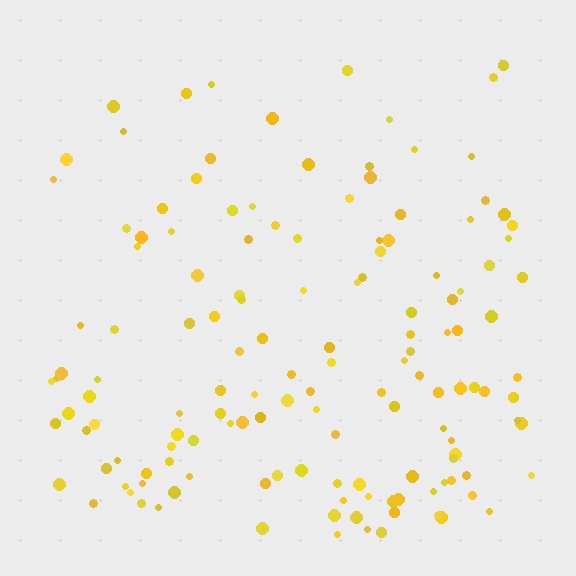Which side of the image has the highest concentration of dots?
The bottom.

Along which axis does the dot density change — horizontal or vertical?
Vertical.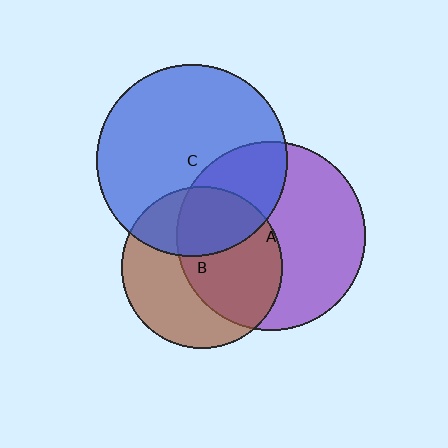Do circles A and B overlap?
Yes.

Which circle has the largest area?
Circle C (blue).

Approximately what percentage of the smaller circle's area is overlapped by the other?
Approximately 55%.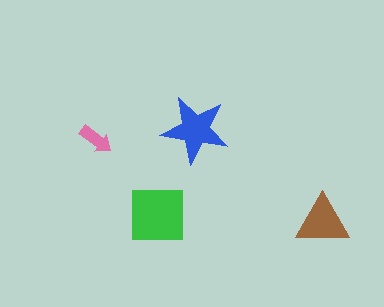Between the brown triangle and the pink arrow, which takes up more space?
The brown triangle.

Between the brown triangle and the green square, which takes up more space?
The green square.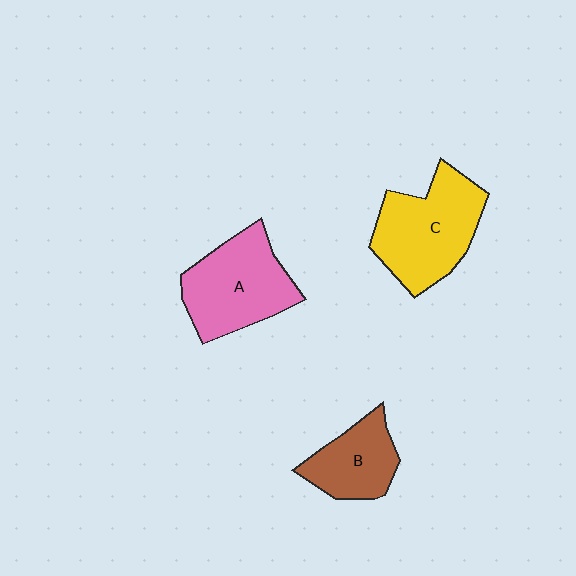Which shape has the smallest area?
Shape B (brown).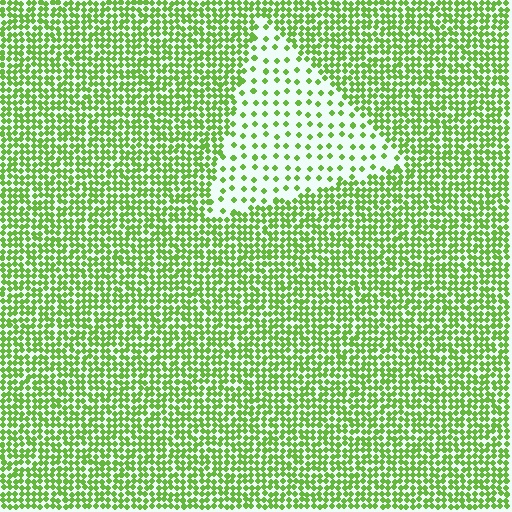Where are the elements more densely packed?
The elements are more densely packed outside the triangle boundary.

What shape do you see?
I see a triangle.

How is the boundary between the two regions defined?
The boundary is defined by a change in element density (approximately 3.0x ratio). All elements are the same color, size, and shape.